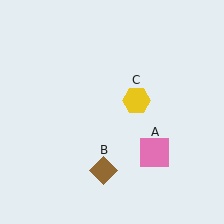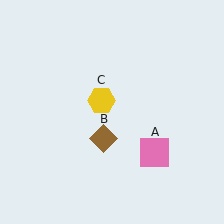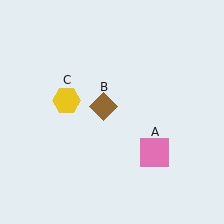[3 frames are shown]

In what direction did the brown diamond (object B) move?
The brown diamond (object B) moved up.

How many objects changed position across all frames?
2 objects changed position: brown diamond (object B), yellow hexagon (object C).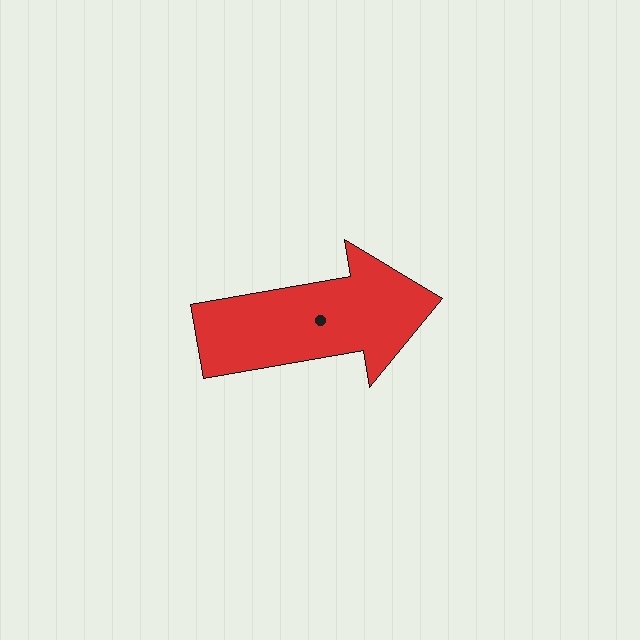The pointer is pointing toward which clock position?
Roughly 3 o'clock.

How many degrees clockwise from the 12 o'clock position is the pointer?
Approximately 80 degrees.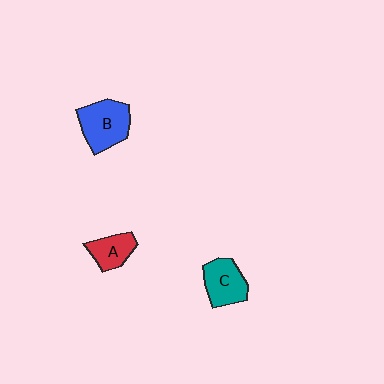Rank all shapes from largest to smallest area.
From largest to smallest: B (blue), C (teal), A (red).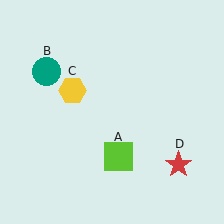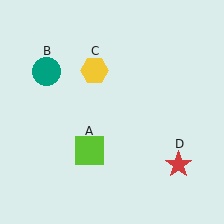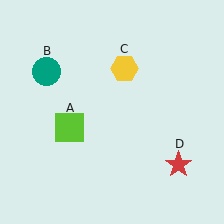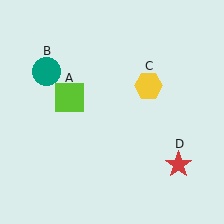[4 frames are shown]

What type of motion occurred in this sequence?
The lime square (object A), yellow hexagon (object C) rotated clockwise around the center of the scene.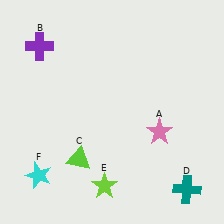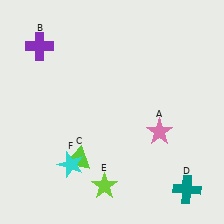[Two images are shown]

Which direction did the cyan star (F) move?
The cyan star (F) moved right.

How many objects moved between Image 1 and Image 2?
1 object moved between the two images.